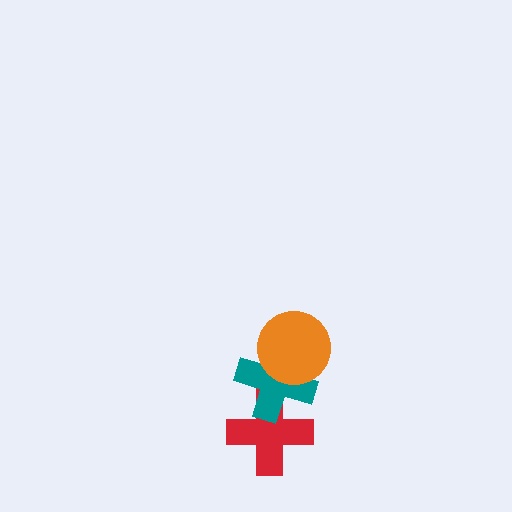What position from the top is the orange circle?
The orange circle is 1st from the top.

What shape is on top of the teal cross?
The orange circle is on top of the teal cross.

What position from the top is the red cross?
The red cross is 3rd from the top.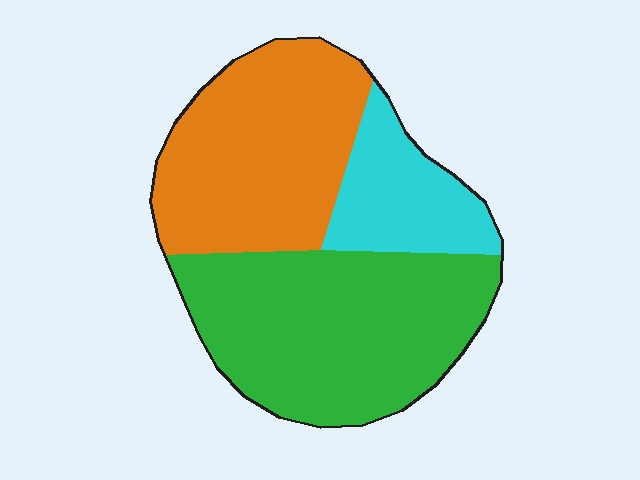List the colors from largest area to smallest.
From largest to smallest: green, orange, cyan.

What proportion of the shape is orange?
Orange covers around 35% of the shape.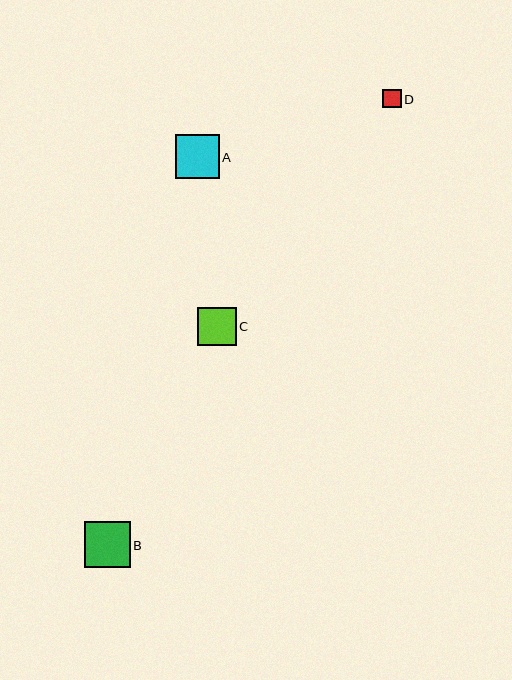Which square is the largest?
Square B is the largest with a size of approximately 46 pixels.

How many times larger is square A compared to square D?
Square A is approximately 2.3 times the size of square D.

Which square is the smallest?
Square D is the smallest with a size of approximately 19 pixels.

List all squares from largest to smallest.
From largest to smallest: B, A, C, D.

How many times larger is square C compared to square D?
Square C is approximately 2.1 times the size of square D.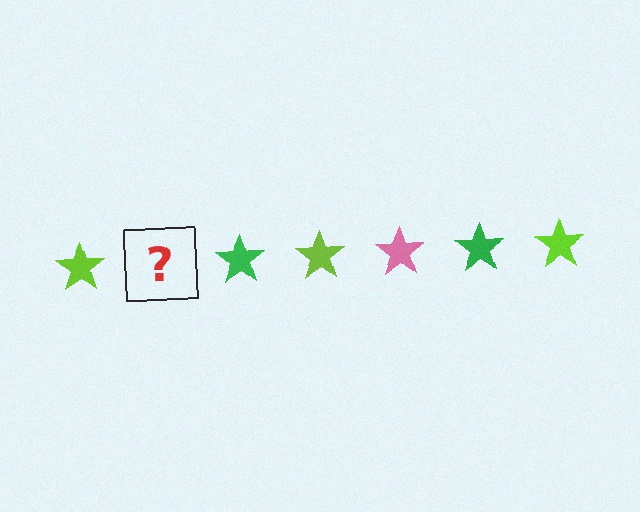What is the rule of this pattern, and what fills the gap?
The rule is that the pattern cycles through lime, pink, green stars. The gap should be filled with a pink star.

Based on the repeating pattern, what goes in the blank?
The blank should be a pink star.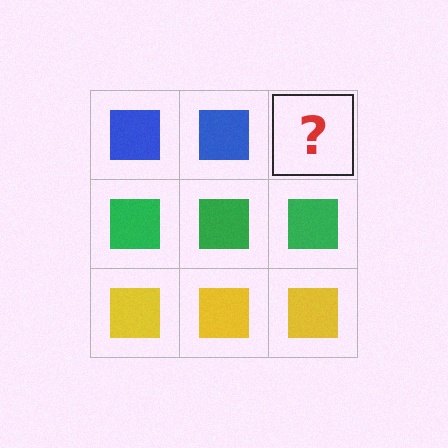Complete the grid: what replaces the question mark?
The question mark should be replaced with a blue square.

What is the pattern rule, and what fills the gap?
The rule is that each row has a consistent color. The gap should be filled with a blue square.